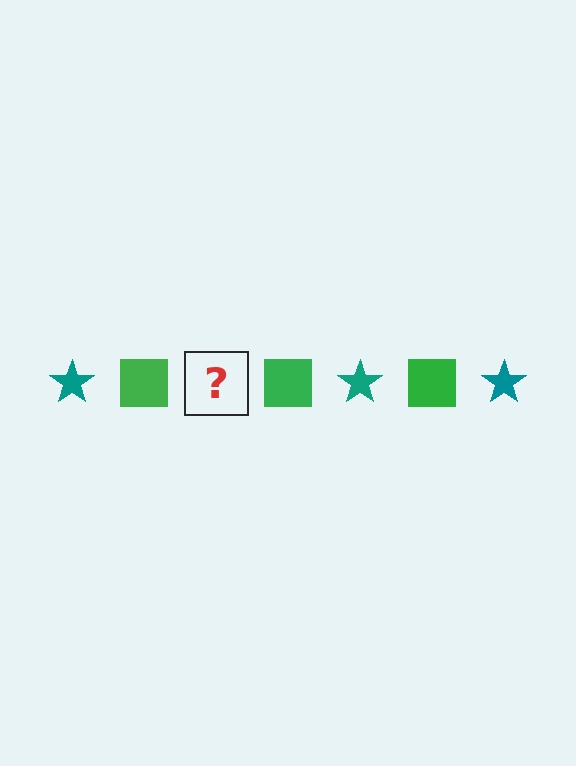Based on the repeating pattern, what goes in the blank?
The blank should be a teal star.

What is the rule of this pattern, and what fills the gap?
The rule is that the pattern alternates between teal star and green square. The gap should be filled with a teal star.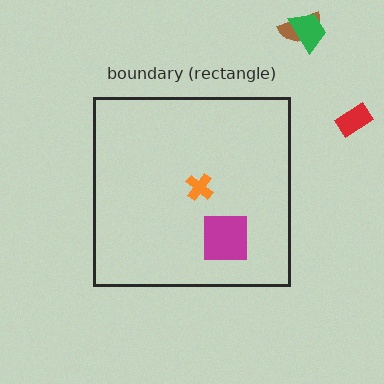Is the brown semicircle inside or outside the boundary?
Outside.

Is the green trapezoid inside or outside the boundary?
Outside.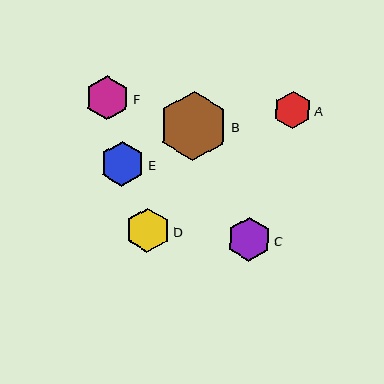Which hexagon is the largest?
Hexagon B is the largest with a size of approximately 69 pixels.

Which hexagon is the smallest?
Hexagon A is the smallest with a size of approximately 38 pixels.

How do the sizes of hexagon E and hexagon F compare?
Hexagon E and hexagon F are approximately the same size.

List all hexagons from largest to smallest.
From largest to smallest: B, D, E, F, C, A.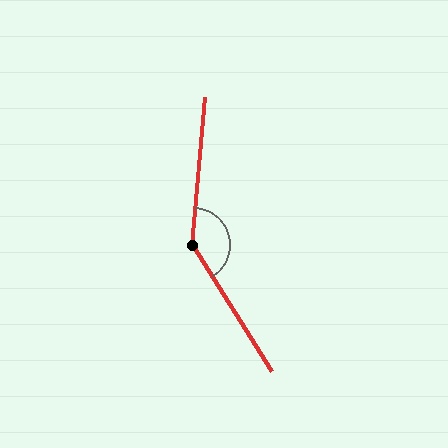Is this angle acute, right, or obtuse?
It is obtuse.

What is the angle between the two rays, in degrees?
Approximately 143 degrees.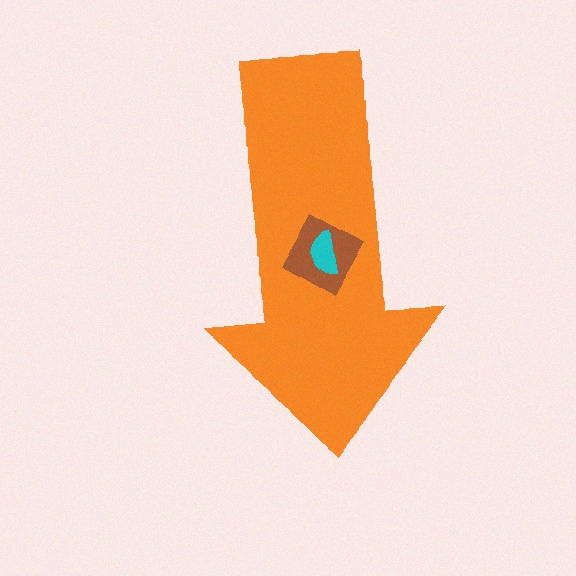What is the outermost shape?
The orange arrow.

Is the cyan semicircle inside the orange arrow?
Yes.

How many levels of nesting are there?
3.